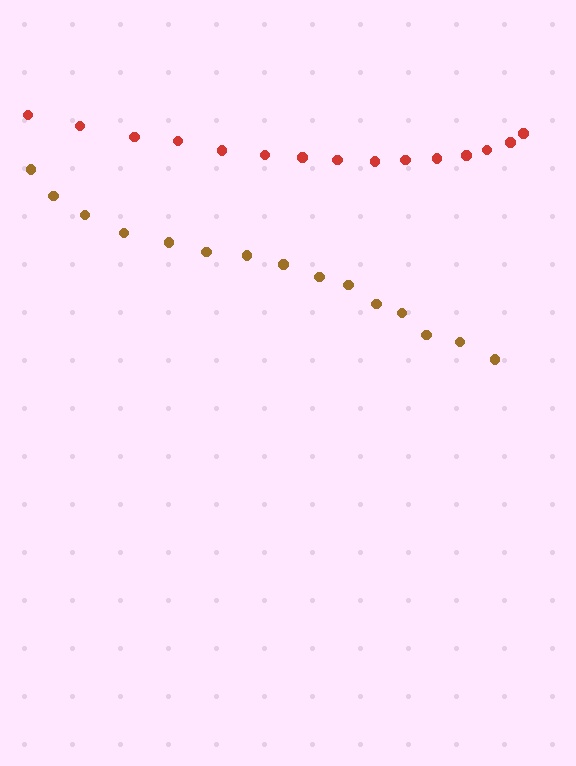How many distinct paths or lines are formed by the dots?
There are 2 distinct paths.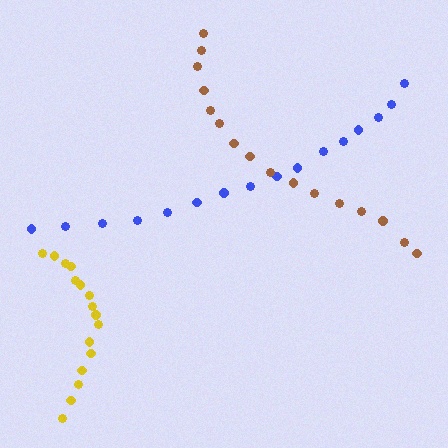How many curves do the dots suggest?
There are 3 distinct paths.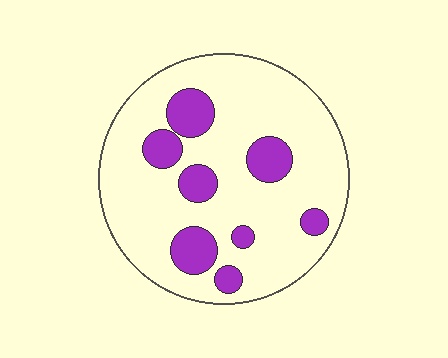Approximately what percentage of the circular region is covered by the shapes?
Approximately 20%.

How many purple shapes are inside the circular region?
8.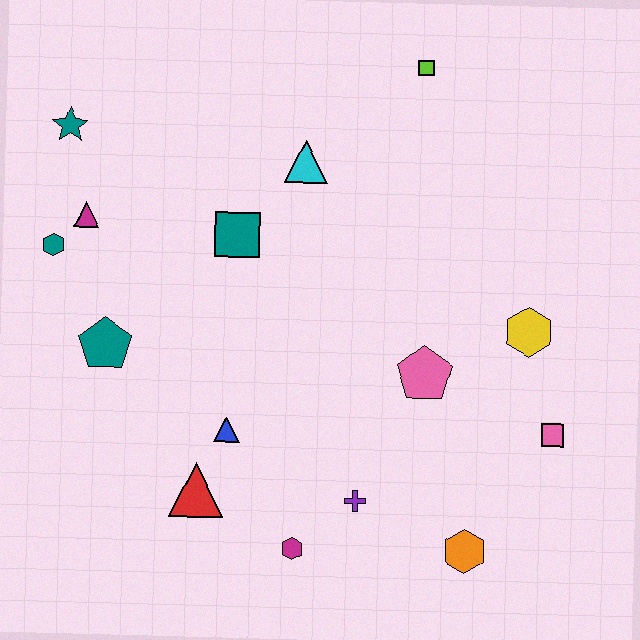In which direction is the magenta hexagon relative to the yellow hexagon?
The magenta hexagon is to the left of the yellow hexagon.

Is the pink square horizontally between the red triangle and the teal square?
No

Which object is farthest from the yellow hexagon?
The teal star is farthest from the yellow hexagon.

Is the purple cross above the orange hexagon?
Yes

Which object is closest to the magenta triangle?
The teal hexagon is closest to the magenta triangle.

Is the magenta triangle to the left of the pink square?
Yes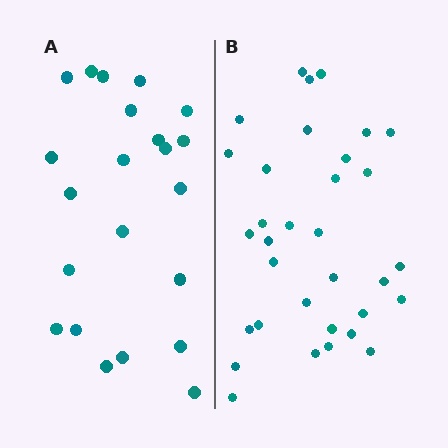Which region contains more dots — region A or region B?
Region B (the right region) has more dots.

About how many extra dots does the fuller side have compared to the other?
Region B has roughly 12 or so more dots than region A.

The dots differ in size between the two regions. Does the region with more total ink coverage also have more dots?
No. Region A has more total ink coverage because its dots are larger, but region B actually contains more individual dots. Total area can be misleading — the number of items is what matters here.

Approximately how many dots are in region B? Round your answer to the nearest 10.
About 30 dots. (The exact count is 33, which rounds to 30.)